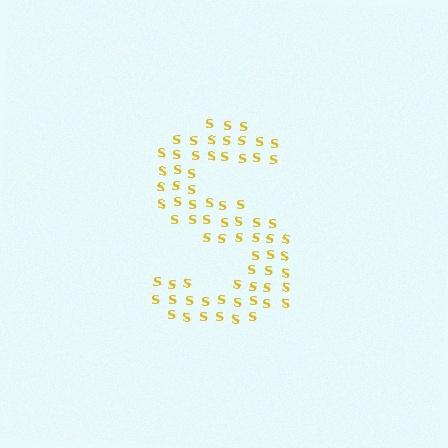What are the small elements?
The small elements are letter S's.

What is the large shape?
The large shape is the letter S.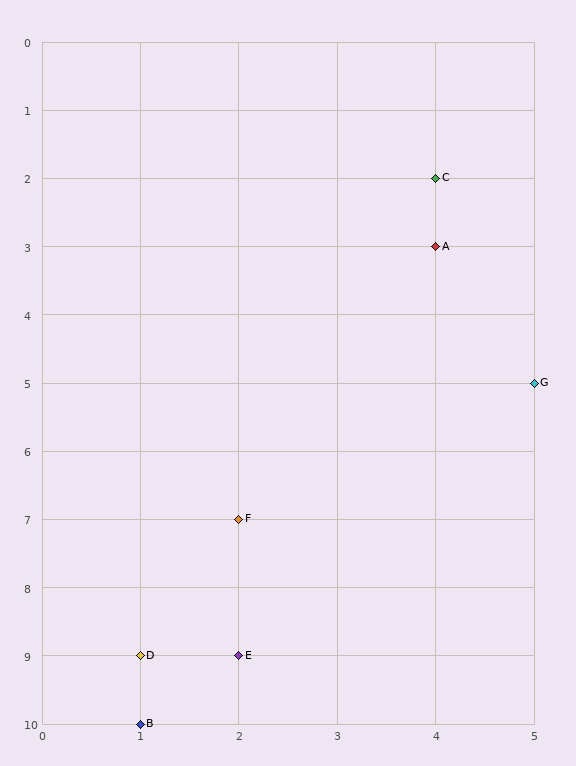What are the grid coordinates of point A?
Point A is at grid coordinates (4, 3).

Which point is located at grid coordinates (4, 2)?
Point C is at (4, 2).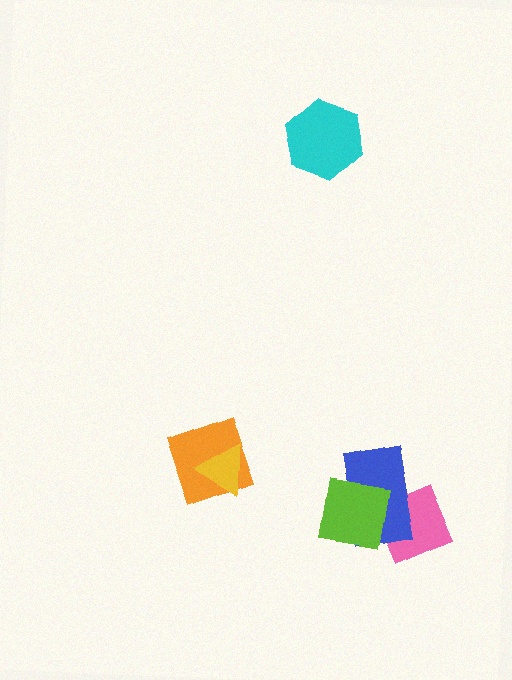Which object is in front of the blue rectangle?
The lime square is in front of the blue rectangle.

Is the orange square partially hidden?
Yes, it is partially covered by another shape.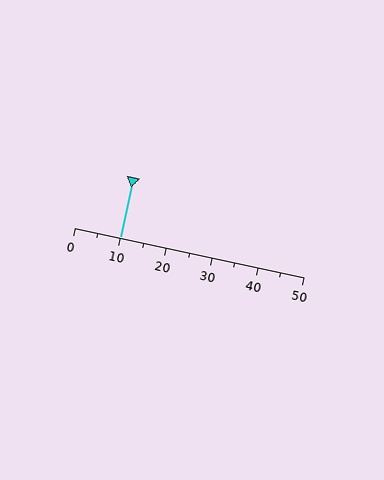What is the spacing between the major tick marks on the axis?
The major ticks are spaced 10 apart.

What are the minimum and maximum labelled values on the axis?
The axis runs from 0 to 50.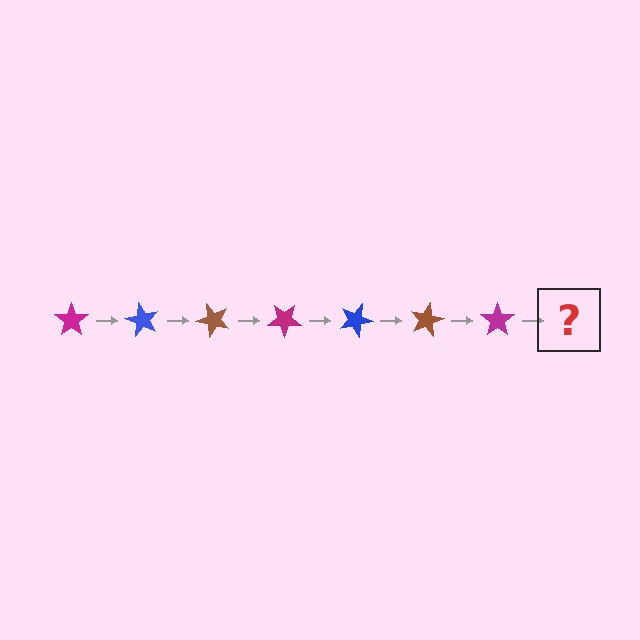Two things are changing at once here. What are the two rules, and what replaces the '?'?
The two rules are that it rotates 60 degrees each step and the color cycles through magenta, blue, and brown. The '?' should be a blue star, rotated 420 degrees from the start.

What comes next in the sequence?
The next element should be a blue star, rotated 420 degrees from the start.